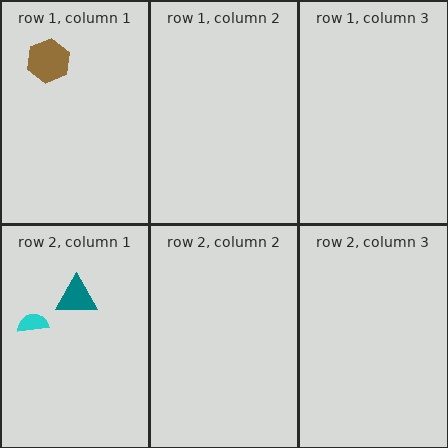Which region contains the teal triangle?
The row 2, column 1 region.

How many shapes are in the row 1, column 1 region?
1.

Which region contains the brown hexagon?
The row 1, column 1 region.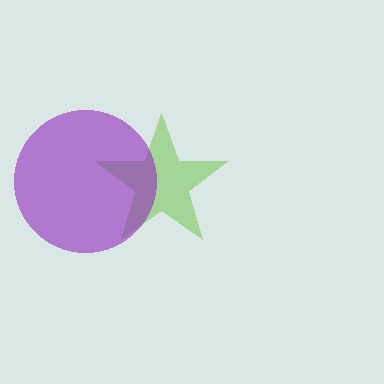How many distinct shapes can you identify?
There are 2 distinct shapes: a lime star, a purple circle.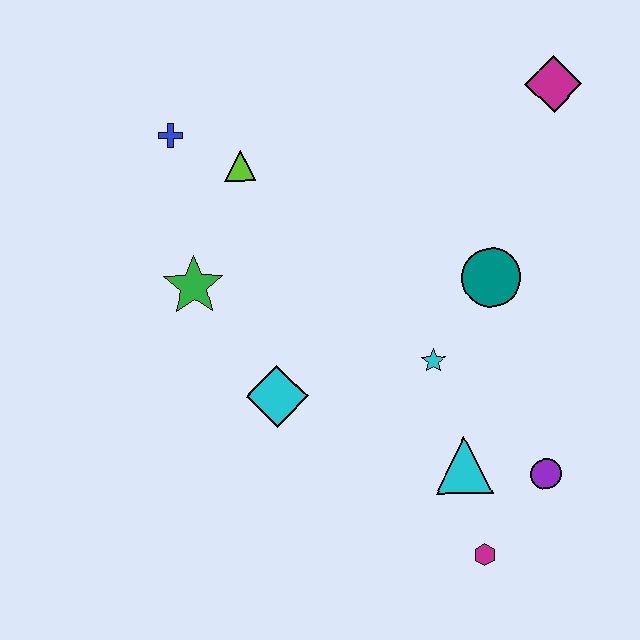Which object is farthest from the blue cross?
The magenta hexagon is farthest from the blue cross.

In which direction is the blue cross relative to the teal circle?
The blue cross is to the left of the teal circle.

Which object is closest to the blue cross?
The lime triangle is closest to the blue cross.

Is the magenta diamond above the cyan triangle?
Yes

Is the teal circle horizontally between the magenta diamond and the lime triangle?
Yes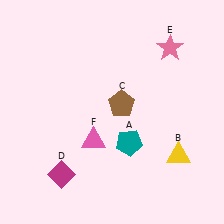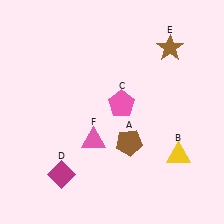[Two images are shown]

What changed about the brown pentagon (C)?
In Image 1, C is brown. In Image 2, it changed to pink.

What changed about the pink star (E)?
In Image 1, E is pink. In Image 2, it changed to brown.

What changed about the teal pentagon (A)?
In Image 1, A is teal. In Image 2, it changed to brown.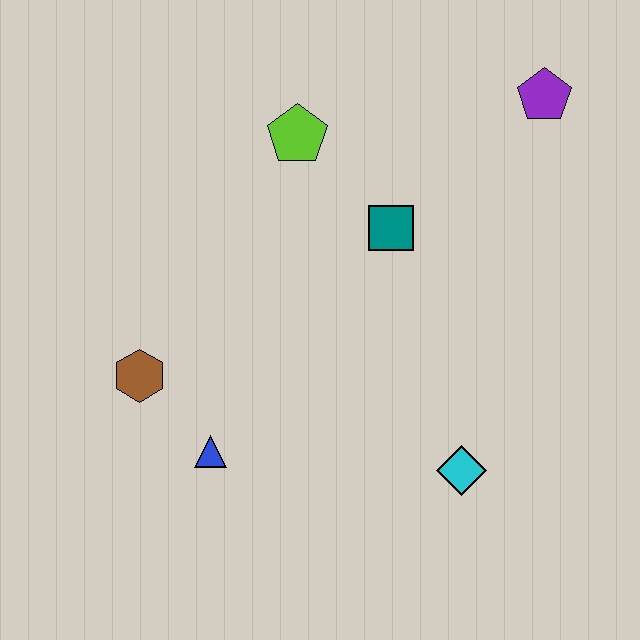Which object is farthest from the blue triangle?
The purple pentagon is farthest from the blue triangle.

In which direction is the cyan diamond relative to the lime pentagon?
The cyan diamond is below the lime pentagon.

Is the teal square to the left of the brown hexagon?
No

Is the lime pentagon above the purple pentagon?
No